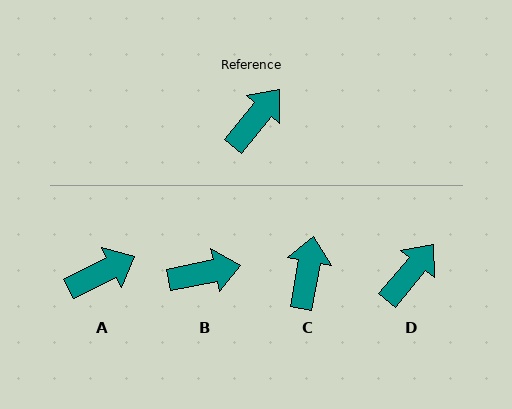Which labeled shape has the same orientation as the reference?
D.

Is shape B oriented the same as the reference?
No, it is off by about 39 degrees.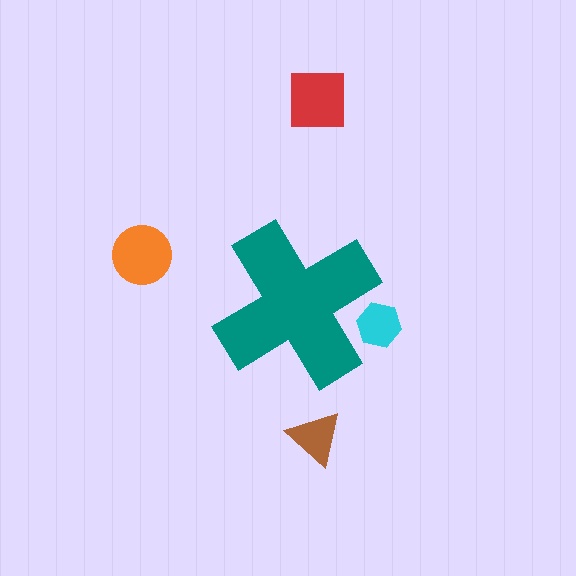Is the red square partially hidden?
No, the red square is fully visible.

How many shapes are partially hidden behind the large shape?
1 shape is partially hidden.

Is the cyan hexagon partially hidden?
Yes, the cyan hexagon is partially hidden behind the teal cross.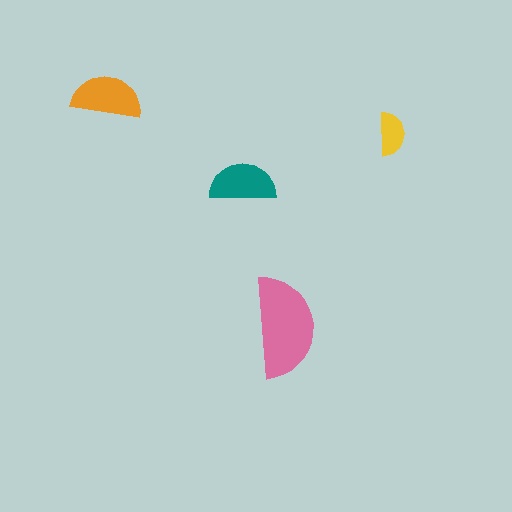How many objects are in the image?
There are 4 objects in the image.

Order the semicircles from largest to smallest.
the pink one, the orange one, the teal one, the yellow one.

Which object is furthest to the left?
The orange semicircle is leftmost.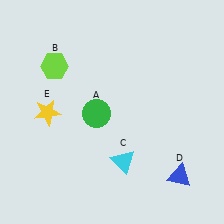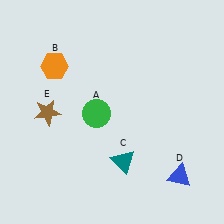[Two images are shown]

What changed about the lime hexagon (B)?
In Image 1, B is lime. In Image 2, it changed to orange.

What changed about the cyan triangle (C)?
In Image 1, C is cyan. In Image 2, it changed to teal.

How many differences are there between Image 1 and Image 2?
There are 3 differences between the two images.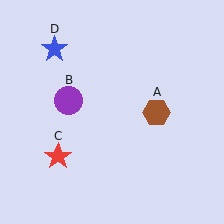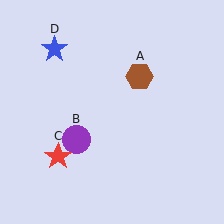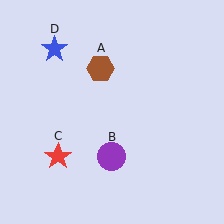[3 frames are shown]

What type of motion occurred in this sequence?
The brown hexagon (object A), purple circle (object B) rotated counterclockwise around the center of the scene.